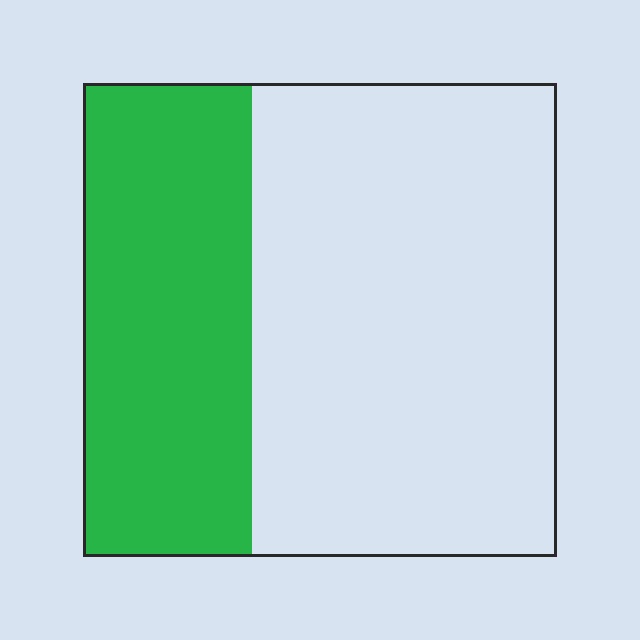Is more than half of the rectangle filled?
No.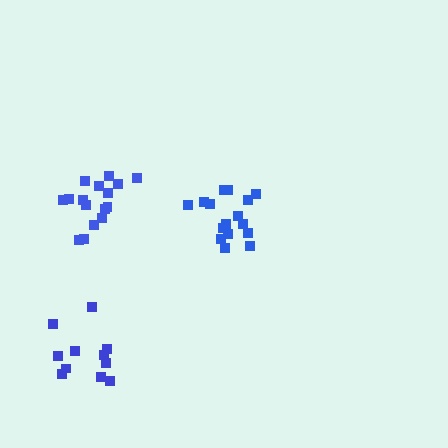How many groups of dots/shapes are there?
There are 3 groups.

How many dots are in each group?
Group 1: 16 dots, Group 2: 16 dots, Group 3: 11 dots (43 total).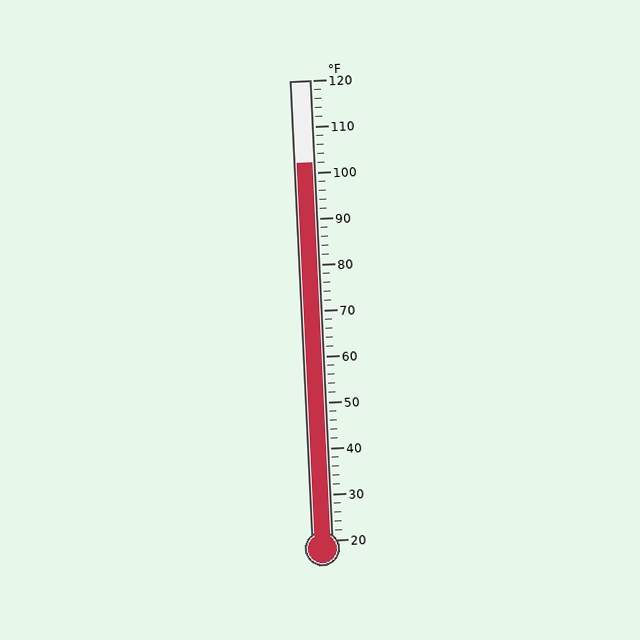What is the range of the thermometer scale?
The thermometer scale ranges from 20°F to 120°F.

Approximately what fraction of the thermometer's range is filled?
The thermometer is filled to approximately 80% of its range.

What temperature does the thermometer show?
The thermometer shows approximately 102°F.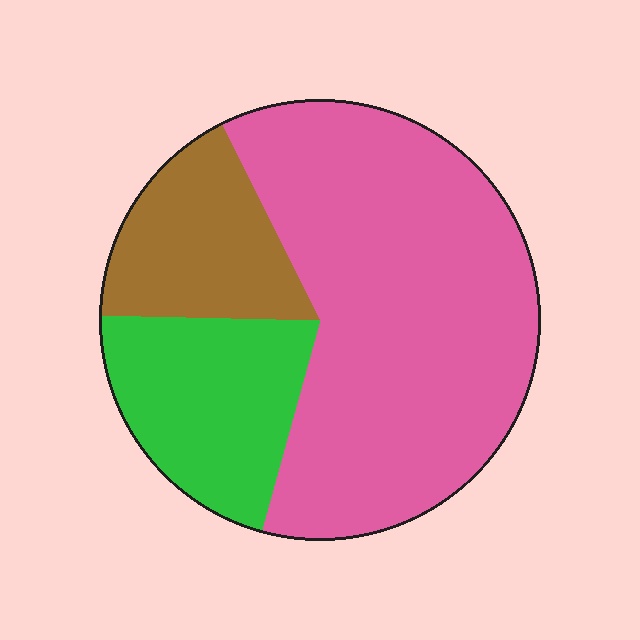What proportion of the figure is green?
Green covers roughly 20% of the figure.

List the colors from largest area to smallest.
From largest to smallest: pink, green, brown.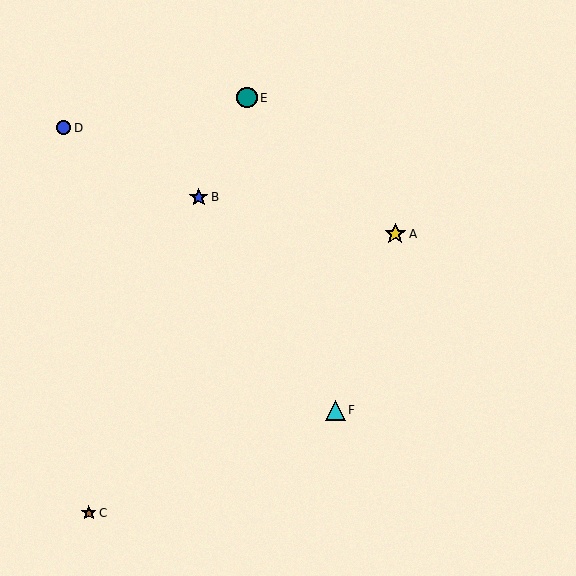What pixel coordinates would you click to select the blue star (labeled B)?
Click at (199, 197) to select the blue star B.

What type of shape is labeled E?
Shape E is a teal circle.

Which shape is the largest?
The yellow star (labeled A) is the largest.